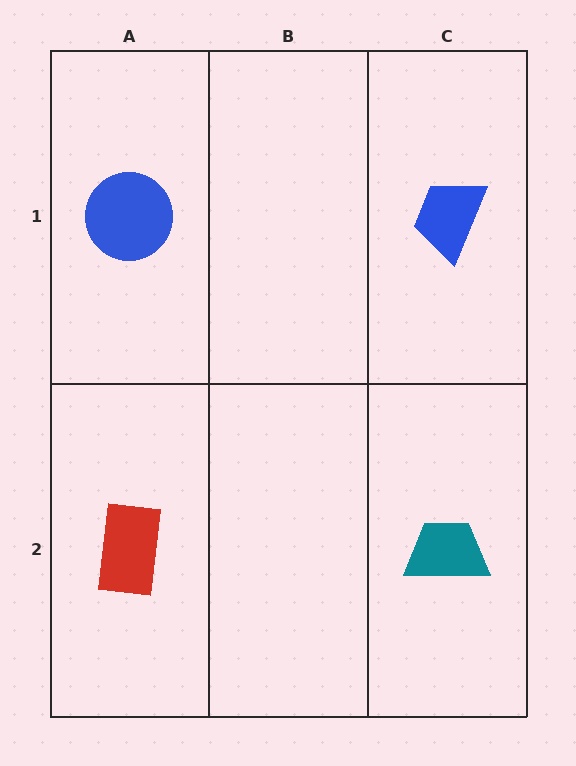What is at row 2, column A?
A red rectangle.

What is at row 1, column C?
A blue trapezoid.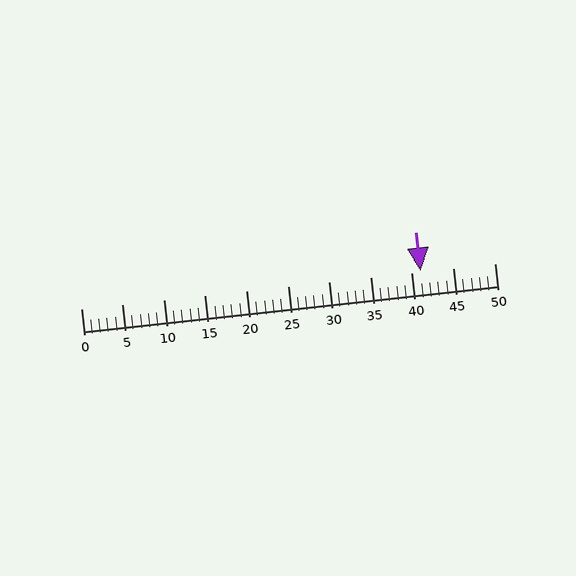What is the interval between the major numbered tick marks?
The major tick marks are spaced 5 units apart.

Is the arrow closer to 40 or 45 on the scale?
The arrow is closer to 40.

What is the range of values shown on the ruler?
The ruler shows values from 0 to 50.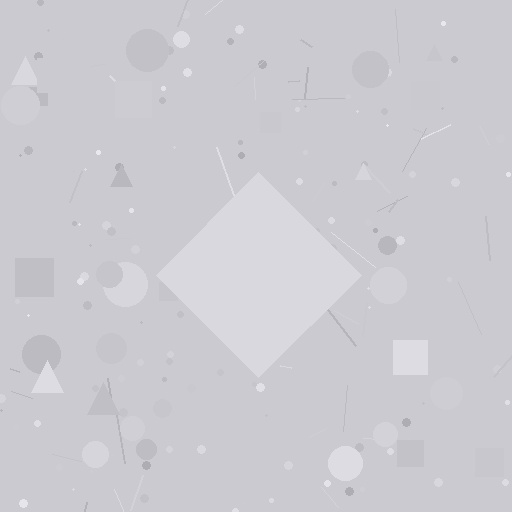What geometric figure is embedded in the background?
A diamond is embedded in the background.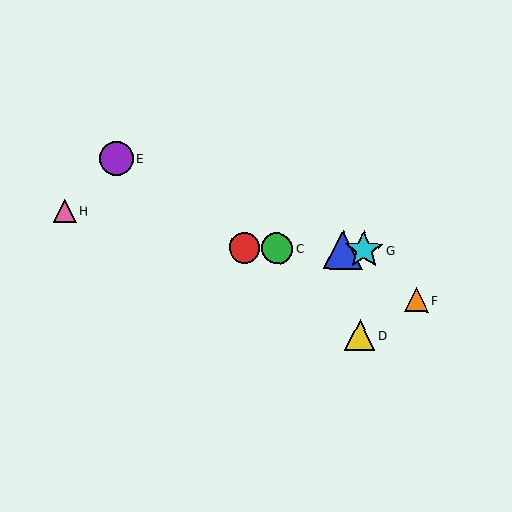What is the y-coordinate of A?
Object A is at y≈248.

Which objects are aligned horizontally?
Objects A, B, C, G are aligned horizontally.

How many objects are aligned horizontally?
4 objects (A, B, C, G) are aligned horizontally.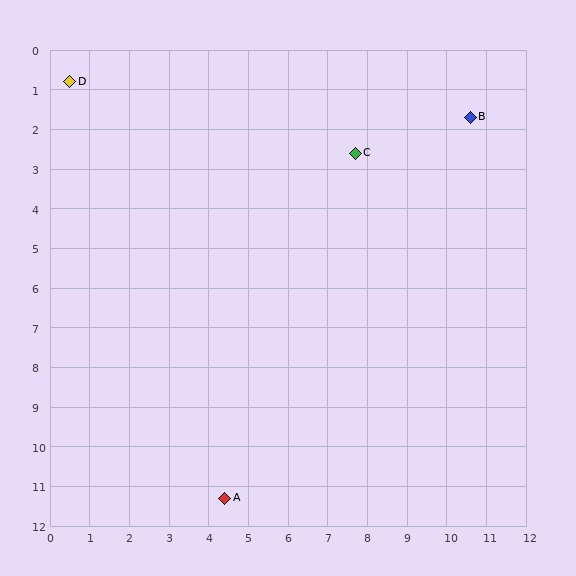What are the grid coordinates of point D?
Point D is at approximately (0.5, 0.8).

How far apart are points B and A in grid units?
Points B and A are about 11.4 grid units apart.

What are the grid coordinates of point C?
Point C is at approximately (7.7, 2.6).